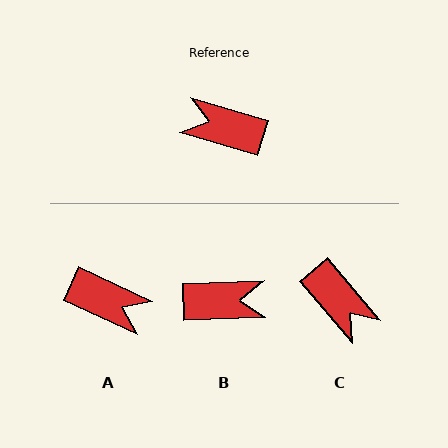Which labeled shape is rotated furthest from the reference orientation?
A, about 172 degrees away.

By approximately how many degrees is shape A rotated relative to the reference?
Approximately 172 degrees counter-clockwise.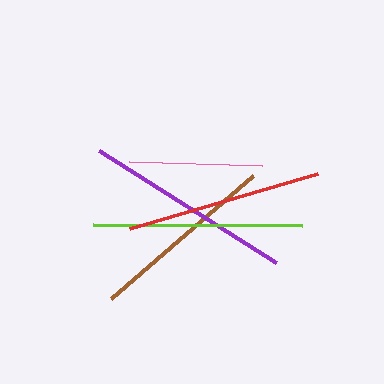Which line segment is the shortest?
The pink line is the shortest at approximately 134 pixels.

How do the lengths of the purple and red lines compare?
The purple and red lines are approximately the same length.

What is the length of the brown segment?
The brown segment is approximately 188 pixels long.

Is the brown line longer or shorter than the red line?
The red line is longer than the brown line.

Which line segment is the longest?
The purple line is the longest at approximately 210 pixels.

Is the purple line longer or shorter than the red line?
The purple line is longer than the red line.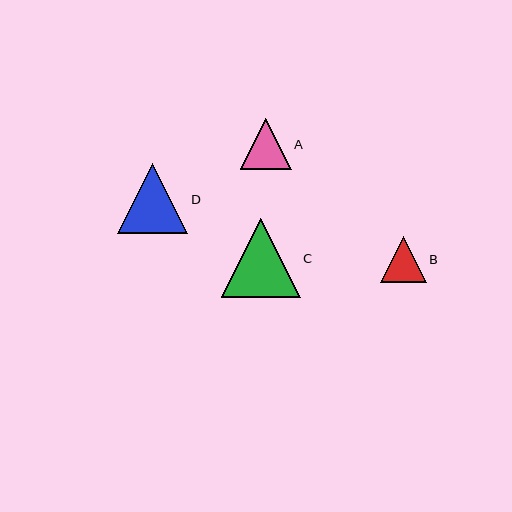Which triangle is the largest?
Triangle C is the largest with a size of approximately 79 pixels.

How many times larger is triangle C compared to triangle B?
Triangle C is approximately 1.7 times the size of triangle B.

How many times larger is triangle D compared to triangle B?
Triangle D is approximately 1.5 times the size of triangle B.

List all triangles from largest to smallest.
From largest to smallest: C, D, A, B.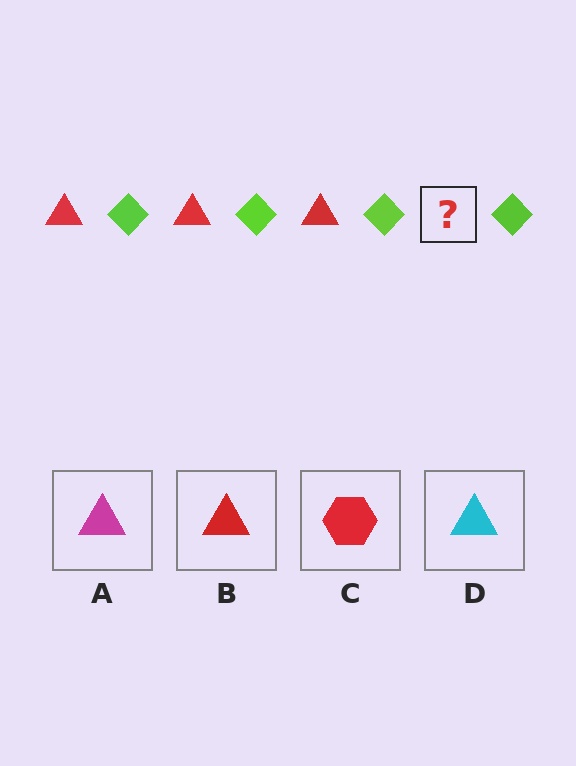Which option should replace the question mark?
Option B.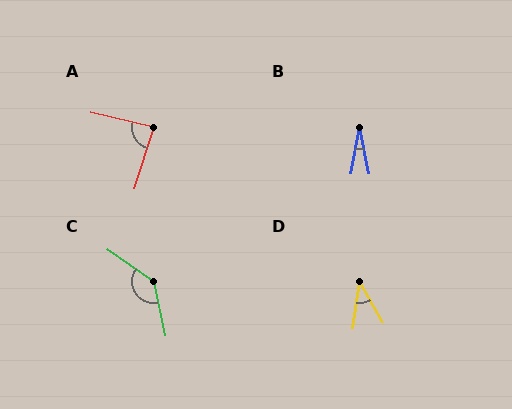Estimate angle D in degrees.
Approximately 38 degrees.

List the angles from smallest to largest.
B (21°), D (38°), A (85°), C (138°).